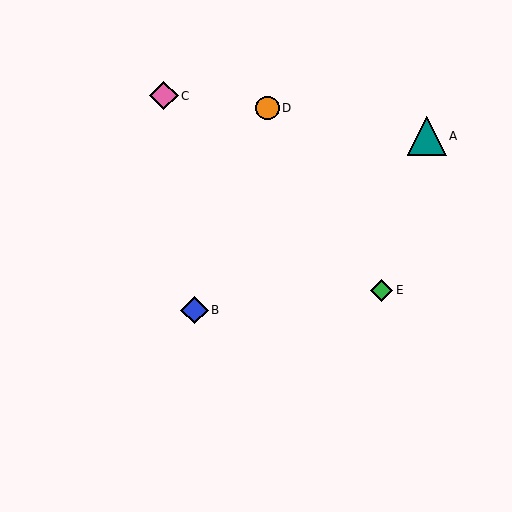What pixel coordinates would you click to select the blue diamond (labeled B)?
Click at (194, 310) to select the blue diamond B.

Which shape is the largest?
The teal triangle (labeled A) is the largest.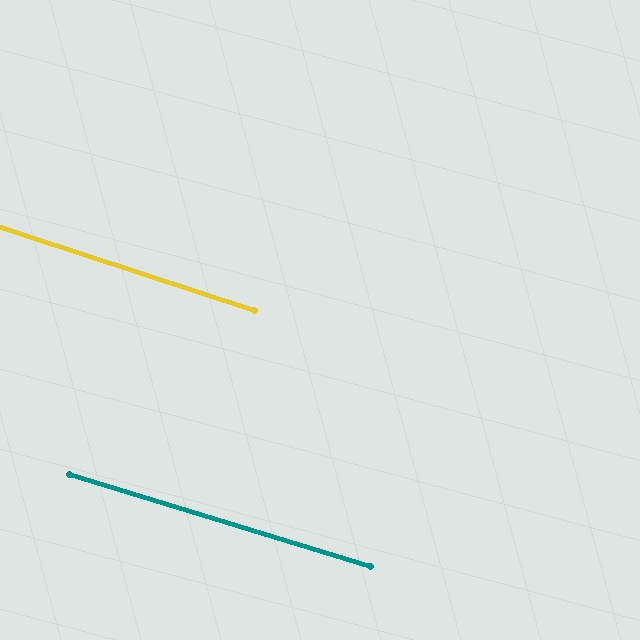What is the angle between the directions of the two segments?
Approximately 1 degree.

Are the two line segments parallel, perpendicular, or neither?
Parallel — their directions differ by only 1.2°.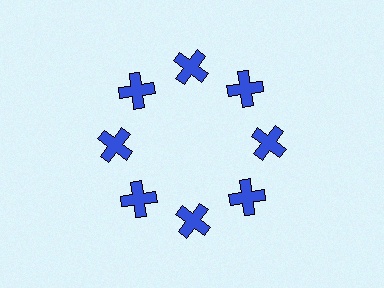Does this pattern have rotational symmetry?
Yes, this pattern has 8-fold rotational symmetry. It looks the same after rotating 45 degrees around the center.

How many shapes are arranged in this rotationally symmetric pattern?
There are 8 shapes, arranged in 8 groups of 1.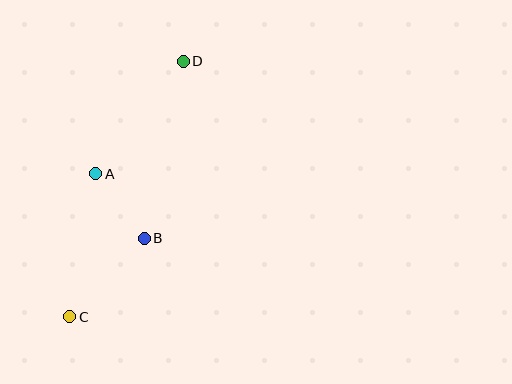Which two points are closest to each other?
Points A and B are closest to each other.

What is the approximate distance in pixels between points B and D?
The distance between B and D is approximately 181 pixels.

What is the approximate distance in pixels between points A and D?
The distance between A and D is approximately 143 pixels.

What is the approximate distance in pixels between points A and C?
The distance between A and C is approximately 145 pixels.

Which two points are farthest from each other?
Points C and D are farthest from each other.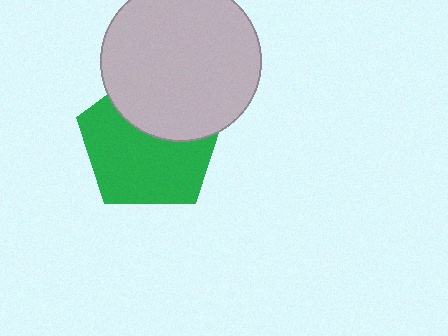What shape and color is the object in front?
The object in front is a light gray circle.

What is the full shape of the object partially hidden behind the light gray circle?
The partially hidden object is a green pentagon.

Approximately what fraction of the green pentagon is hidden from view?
Roughly 37% of the green pentagon is hidden behind the light gray circle.